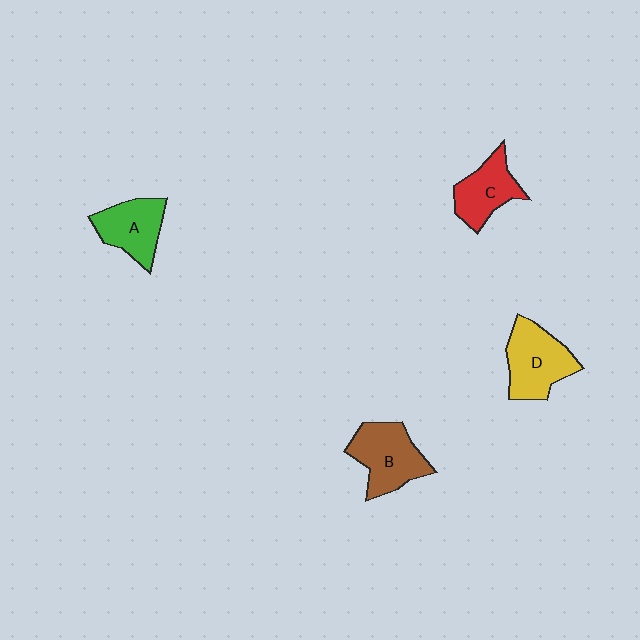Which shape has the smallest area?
Shape C (red).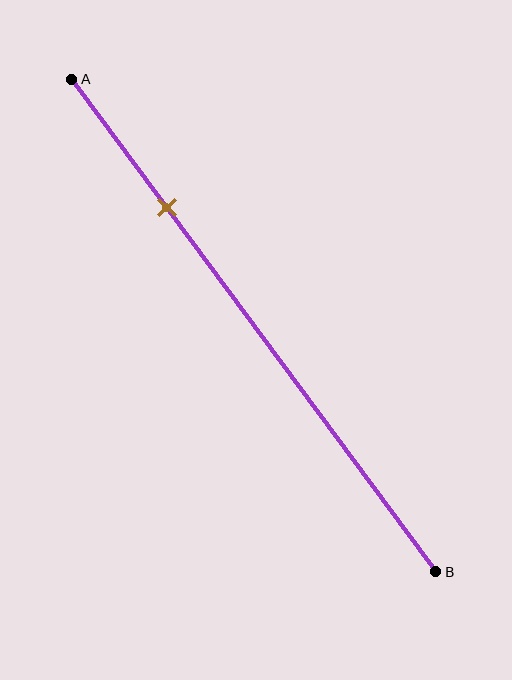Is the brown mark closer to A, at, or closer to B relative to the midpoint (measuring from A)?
The brown mark is closer to point A than the midpoint of segment AB.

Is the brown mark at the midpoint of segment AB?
No, the mark is at about 25% from A, not at the 50% midpoint.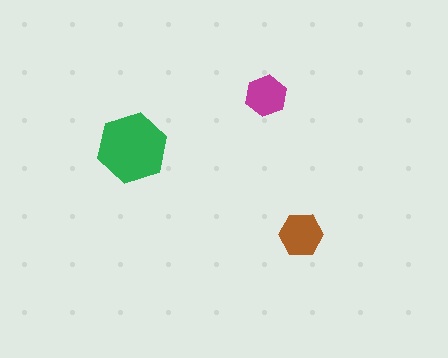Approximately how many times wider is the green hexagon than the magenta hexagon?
About 1.5 times wider.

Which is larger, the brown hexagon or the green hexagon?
The green one.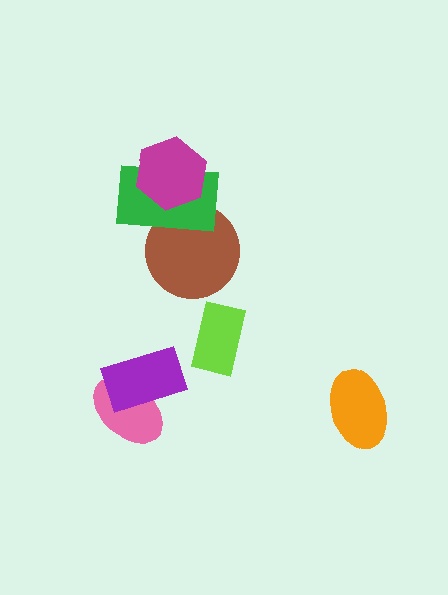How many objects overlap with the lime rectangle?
0 objects overlap with the lime rectangle.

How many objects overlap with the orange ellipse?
0 objects overlap with the orange ellipse.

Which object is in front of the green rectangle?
The magenta hexagon is in front of the green rectangle.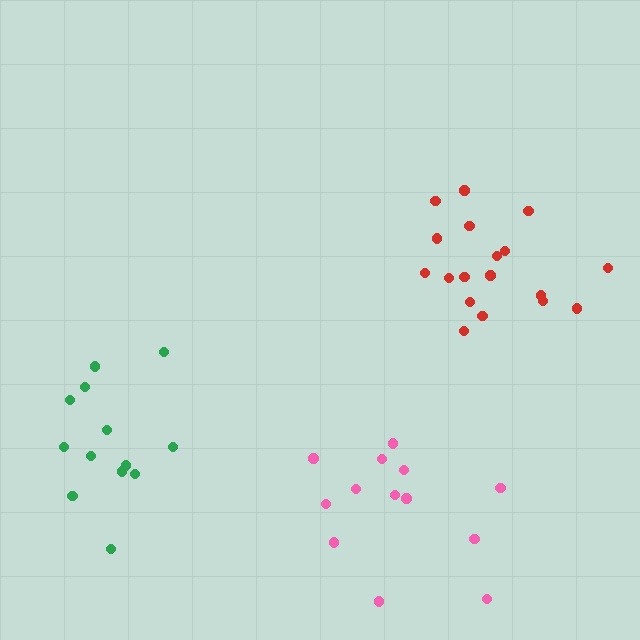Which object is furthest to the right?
The red cluster is rightmost.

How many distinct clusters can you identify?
There are 3 distinct clusters.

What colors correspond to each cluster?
The clusters are colored: red, green, pink.